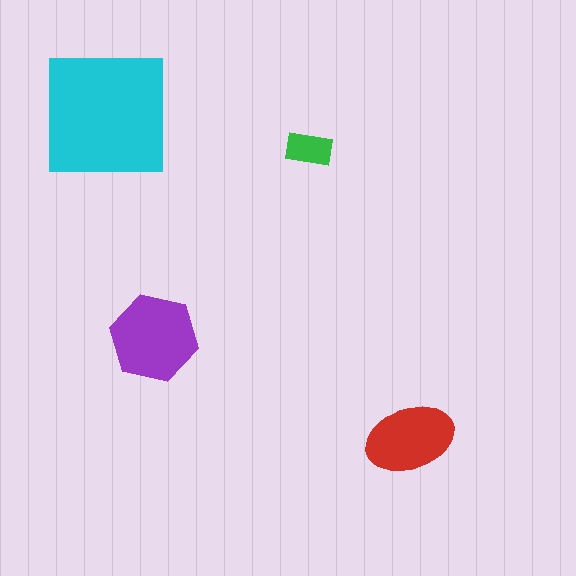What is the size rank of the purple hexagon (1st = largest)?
2nd.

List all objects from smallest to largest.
The green rectangle, the red ellipse, the purple hexagon, the cyan square.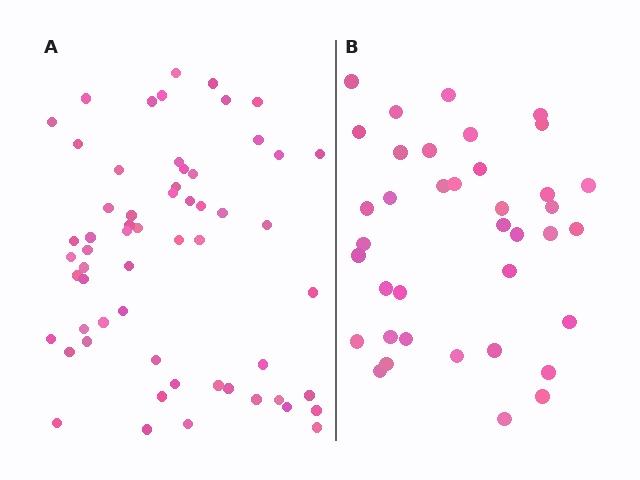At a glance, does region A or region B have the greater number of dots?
Region A (the left region) has more dots.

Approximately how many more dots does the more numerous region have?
Region A has approximately 20 more dots than region B.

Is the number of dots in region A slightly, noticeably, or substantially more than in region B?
Region A has substantially more. The ratio is roughly 1.6 to 1.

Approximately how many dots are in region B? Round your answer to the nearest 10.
About 40 dots. (The exact count is 38, which rounds to 40.)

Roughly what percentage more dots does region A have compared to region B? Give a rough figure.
About 55% more.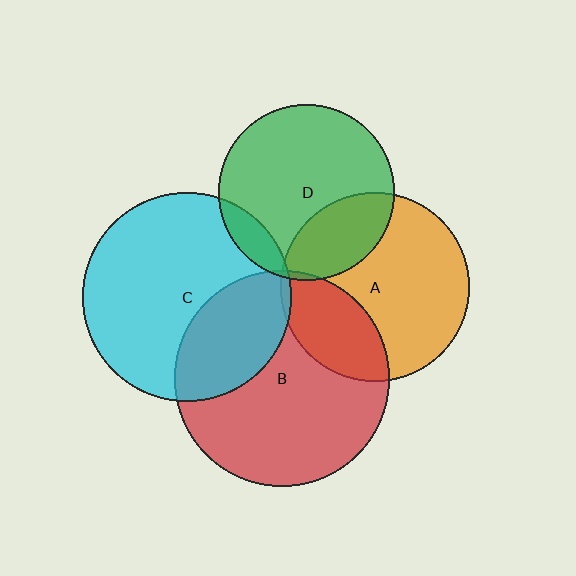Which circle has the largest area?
Circle B (red).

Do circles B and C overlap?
Yes.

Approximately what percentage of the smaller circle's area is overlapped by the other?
Approximately 30%.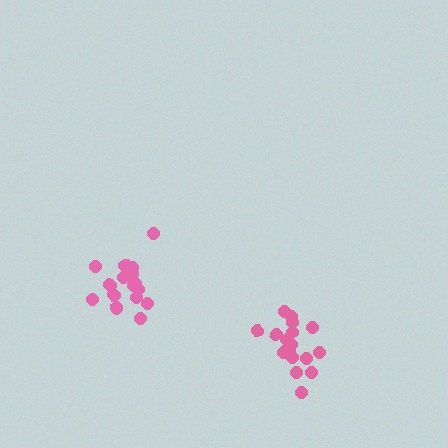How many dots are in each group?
Group 1: 17 dots, Group 2: 18 dots (35 total).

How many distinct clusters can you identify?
There are 2 distinct clusters.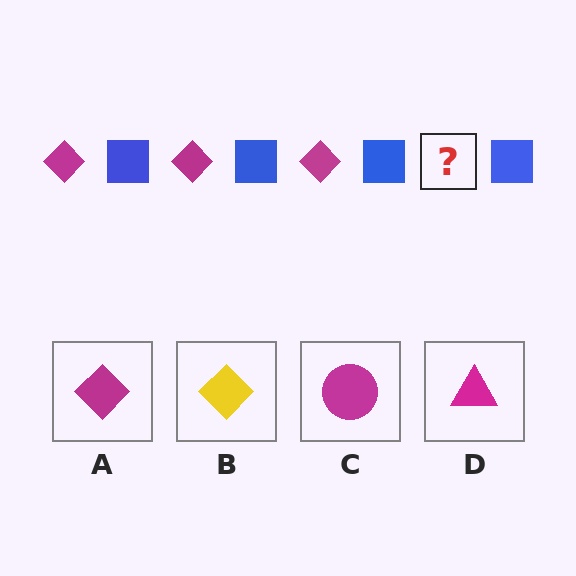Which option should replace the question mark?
Option A.